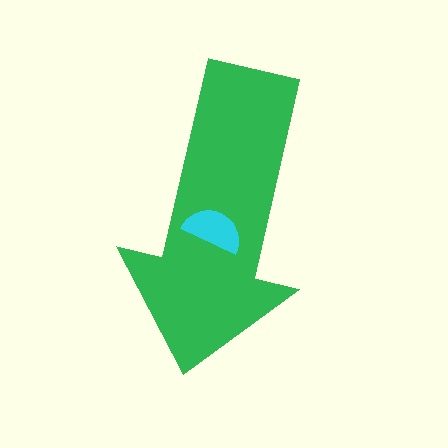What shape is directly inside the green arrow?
The cyan semicircle.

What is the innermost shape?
The cyan semicircle.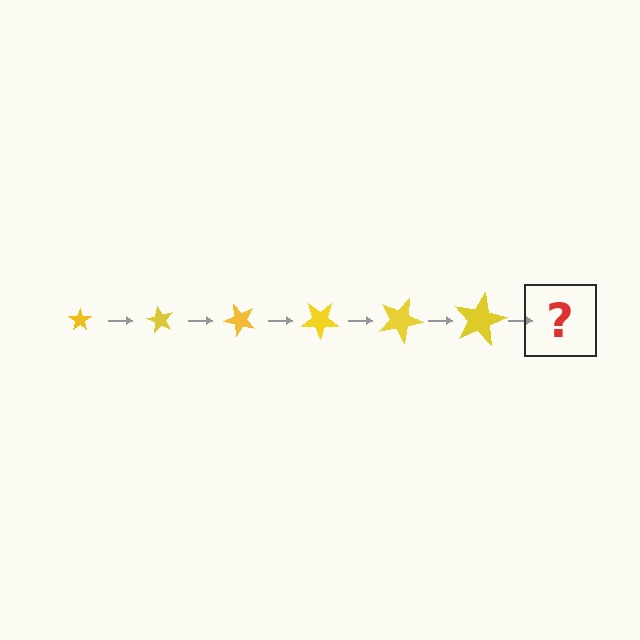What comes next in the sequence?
The next element should be a star, larger than the previous one and rotated 360 degrees from the start.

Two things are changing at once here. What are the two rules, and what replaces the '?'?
The two rules are that the star grows larger each step and it rotates 60 degrees each step. The '?' should be a star, larger than the previous one and rotated 360 degrees from the start.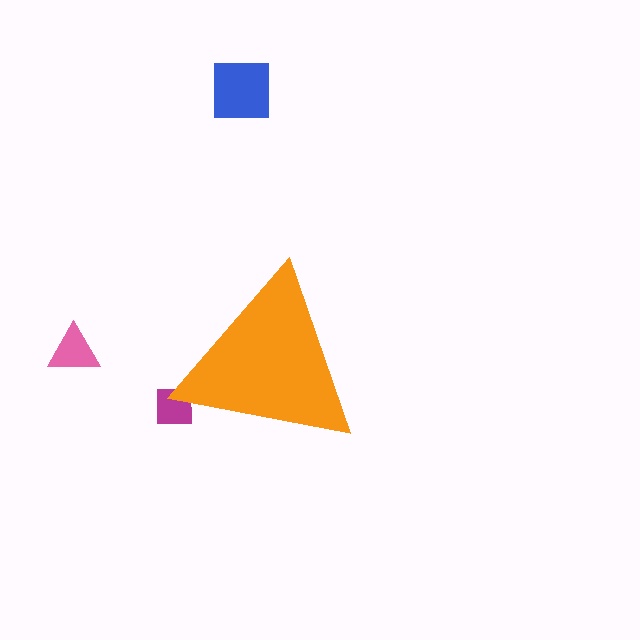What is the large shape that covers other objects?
An orange triangle.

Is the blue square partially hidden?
No, the blue square is fully visible.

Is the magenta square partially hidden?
Yes, the magenta square is partially hidden behind the orange triangle.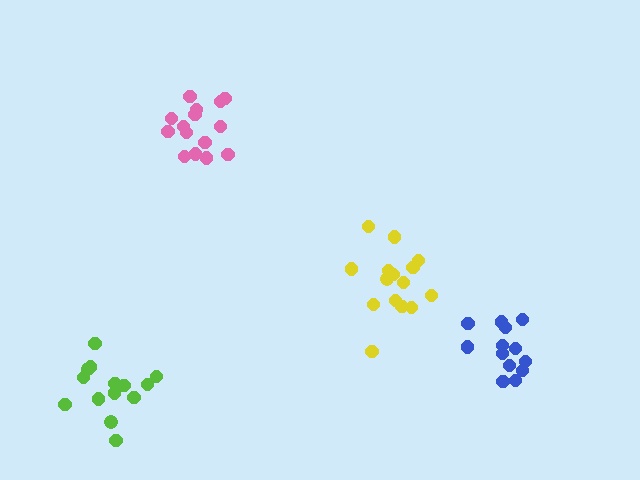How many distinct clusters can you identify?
There are 4 distinct clusters.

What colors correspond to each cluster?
The clusters are colored: yellow, blue, lime, pink.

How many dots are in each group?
Group 1: 15 dots, Group 2: 13 dots, Group 3: 14 dots, Group 4: 15 dots (57 total).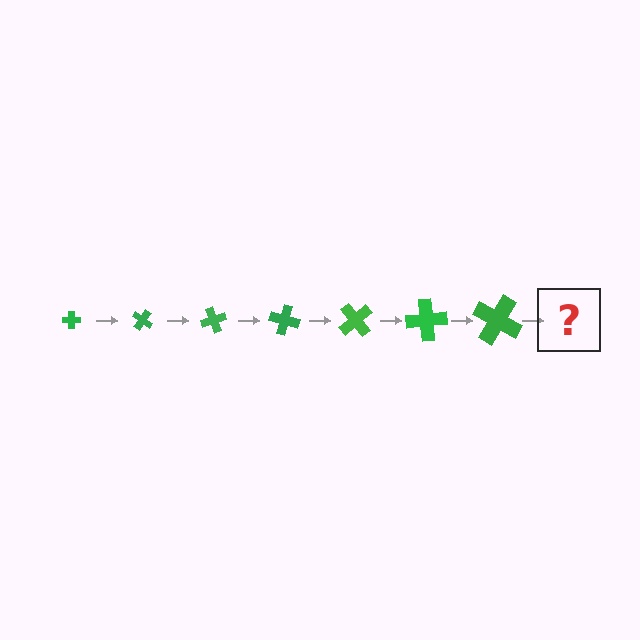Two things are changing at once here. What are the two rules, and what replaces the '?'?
The two rules are that the cross grows larger each step and it rotates 35 degrees each step. The '?' should be a cross, larger than the previous one and rotated 245 degrees from the start.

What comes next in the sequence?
The next element should be a cross, larger than the previous one and rotated 245 degrees from the start.